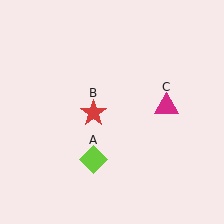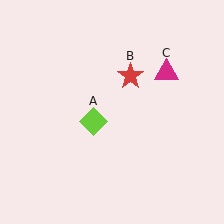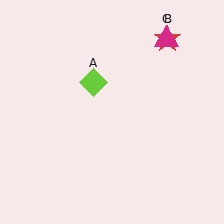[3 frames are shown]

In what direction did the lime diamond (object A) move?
The lime diamond (object A) moved up.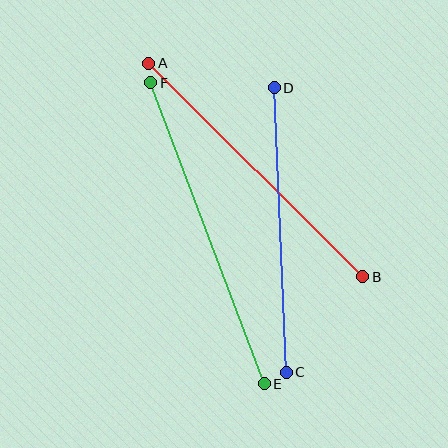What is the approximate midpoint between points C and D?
The midpoint is at approximately (280, 230) pixels.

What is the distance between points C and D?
The distance is approximately 285 pixels.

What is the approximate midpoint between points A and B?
The midpoint is at approximately (256, 170) pixels.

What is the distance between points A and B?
The distance is approximately 302 pixels.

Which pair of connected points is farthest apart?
Points E and F are farthest apart.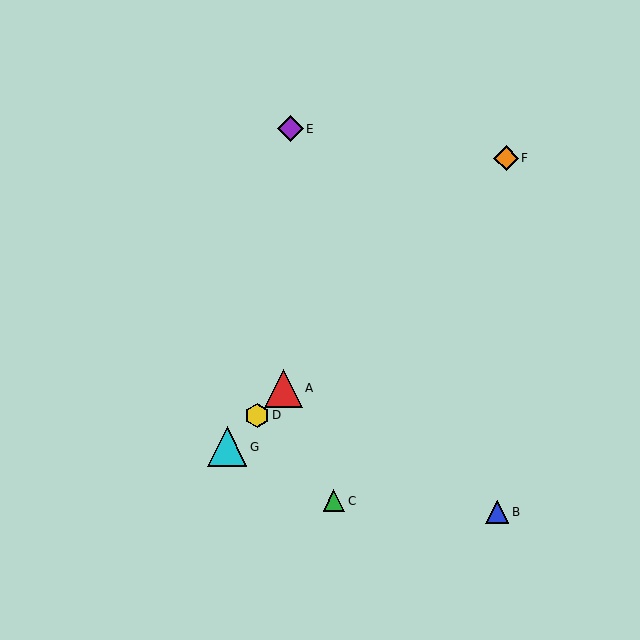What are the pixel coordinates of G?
Object G is at (227, 447).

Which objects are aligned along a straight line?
Objects A, D, F, G are aligned along a straight line.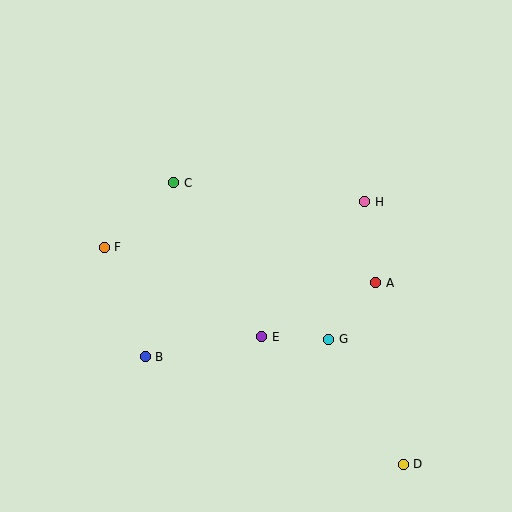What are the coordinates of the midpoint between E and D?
The midpoint between E and D is at (332, 401).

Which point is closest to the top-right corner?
Point H is closest to the top-right corner.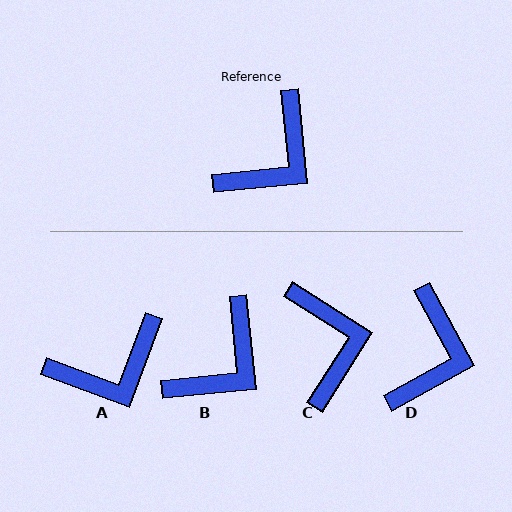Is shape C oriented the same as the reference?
No, it is off by about 52 degrees.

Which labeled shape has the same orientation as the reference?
B.